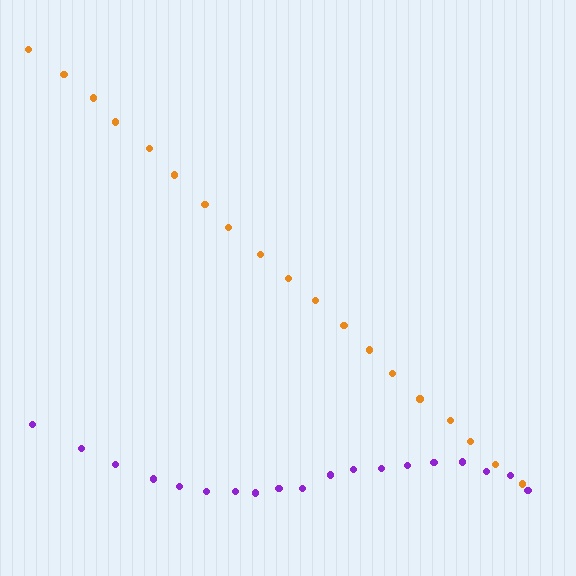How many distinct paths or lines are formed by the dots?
There are 2 distinct paths.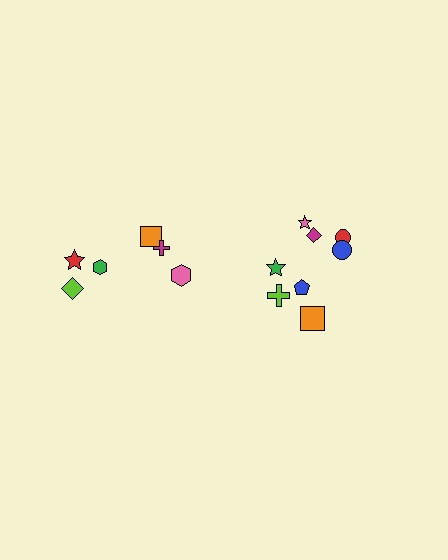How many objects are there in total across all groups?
There are 14 objects.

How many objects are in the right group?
There are 8 objects.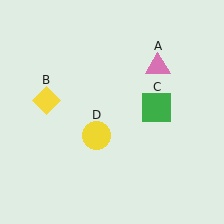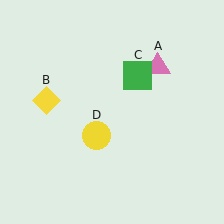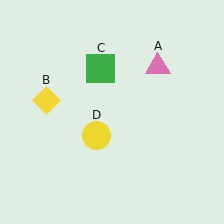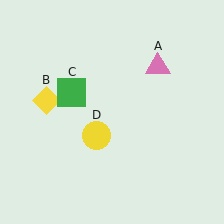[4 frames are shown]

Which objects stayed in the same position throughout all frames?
Pink triangle (object A) and yellow diamond (object B) and yellow circle (object D) remained stationary.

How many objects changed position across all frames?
1 object changed position: green square (object C).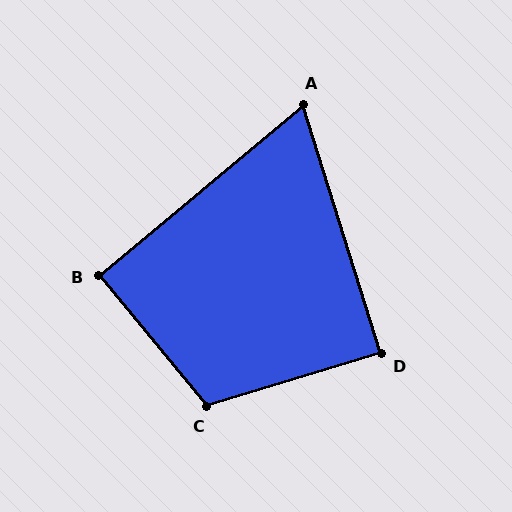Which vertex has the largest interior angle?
C, at approximately 112 degrees.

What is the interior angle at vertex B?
Approximately 90 degrees (approximately right).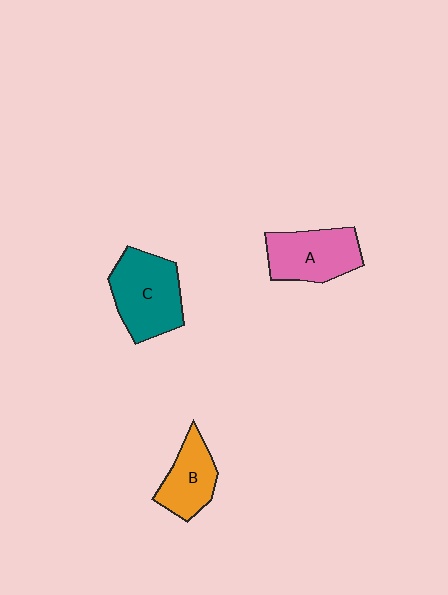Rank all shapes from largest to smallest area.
From largest to smallest: C (teal), A (pink), B (orange).